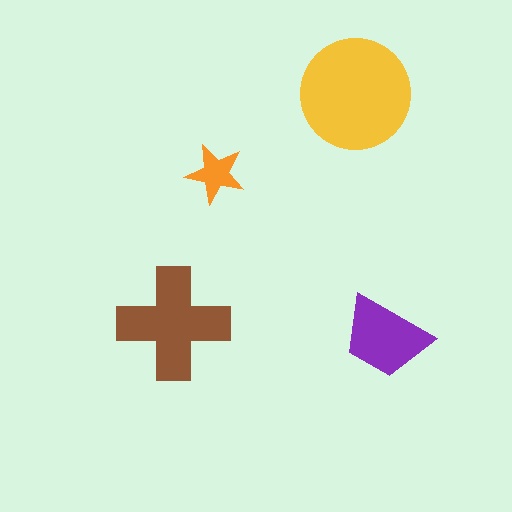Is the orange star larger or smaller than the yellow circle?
Smaller.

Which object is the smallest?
The orange star.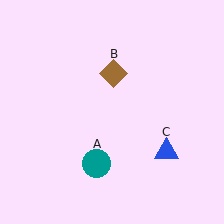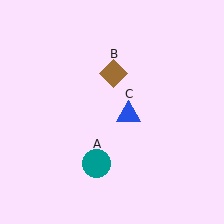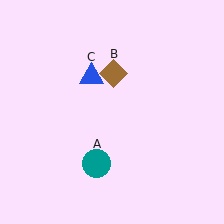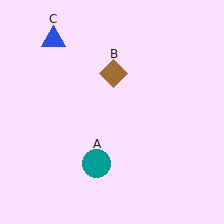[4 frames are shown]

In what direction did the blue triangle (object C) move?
The blue triangle (object C) moved up and to the left.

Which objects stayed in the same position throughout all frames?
Teal circle (object A) and brown diamond (object B) remained stationary.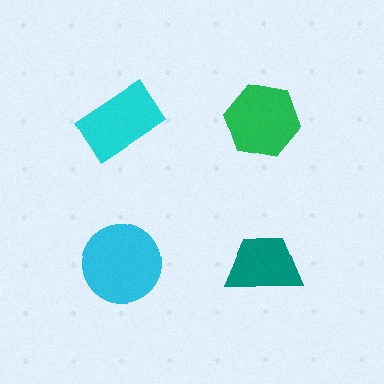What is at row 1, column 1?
A cyan rectangle.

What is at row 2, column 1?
A cyan circle.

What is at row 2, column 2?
A teal trapezoid.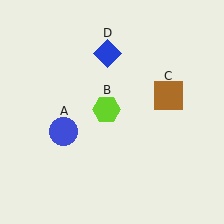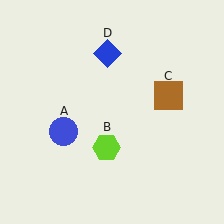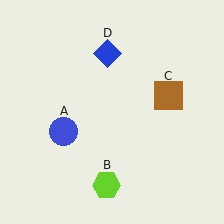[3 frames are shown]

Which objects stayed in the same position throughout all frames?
Blue circle (object A) and brown square (object C) and blue diamond (object D) remained stationary.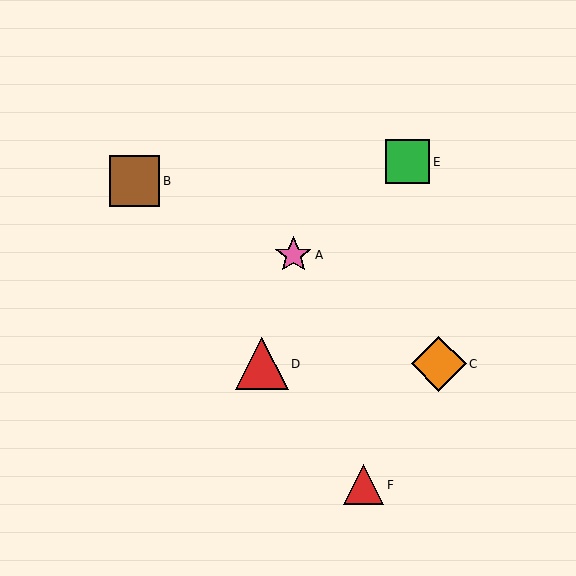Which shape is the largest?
The orange diamond (labeled C) is the largest.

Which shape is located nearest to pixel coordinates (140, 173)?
The brown square (labeled B) at (134, 181) is nearest to that location.